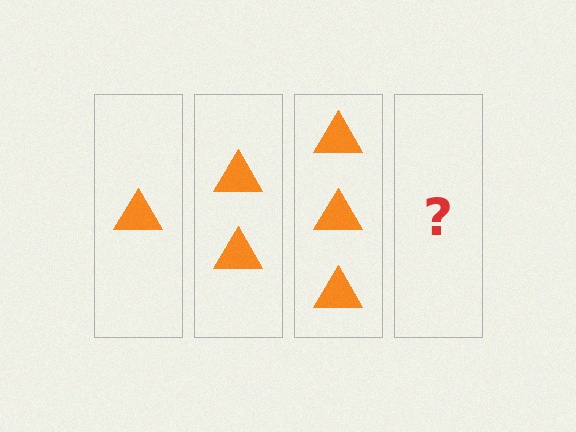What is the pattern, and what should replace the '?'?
The pattern is that each step adds one more triangle. The '?' should be 4 triangles.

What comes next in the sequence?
The next element should be 4 triangles.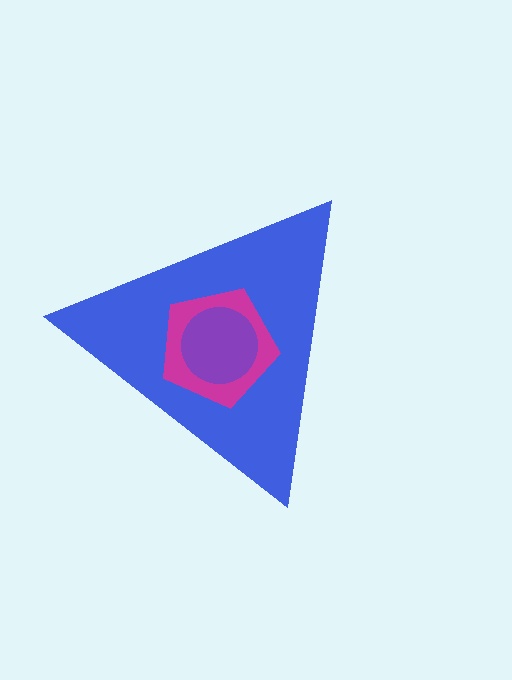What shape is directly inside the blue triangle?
The magenta pentagon.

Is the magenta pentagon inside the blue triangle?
Yes.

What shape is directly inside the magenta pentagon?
The purple circle.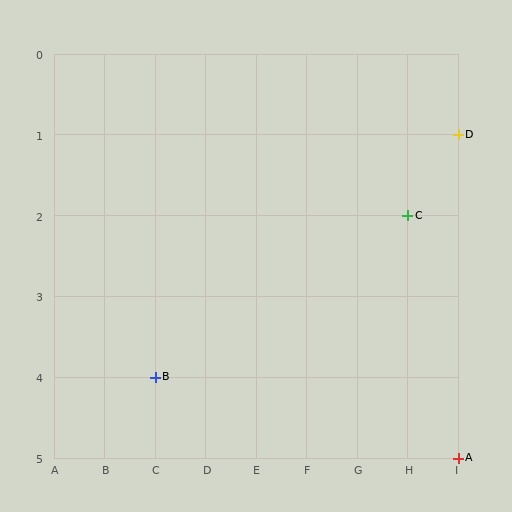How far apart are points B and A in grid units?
Points B and A are 6 columns and 1 row apart (about 6.1 grid units diagonally).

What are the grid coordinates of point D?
Point D is at grid coordinates (I, 1).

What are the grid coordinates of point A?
Point A is at grid coordinates (I, 5).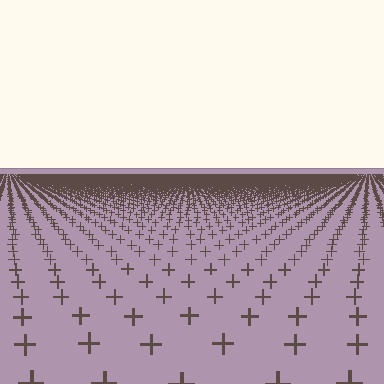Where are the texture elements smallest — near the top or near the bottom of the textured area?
Near the top.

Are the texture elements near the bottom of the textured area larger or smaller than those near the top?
Larger. Near the bottom, elements are closer to the viewer and appear at a bigger on-screen size.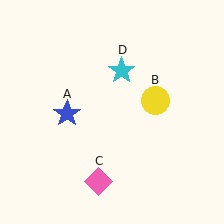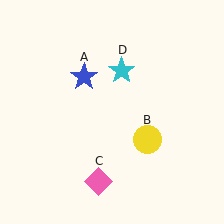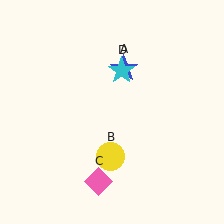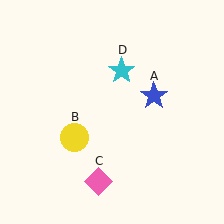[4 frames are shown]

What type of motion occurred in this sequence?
The blue star (object A), yellow circle (object B) rotated clockwise around the center of the scene.